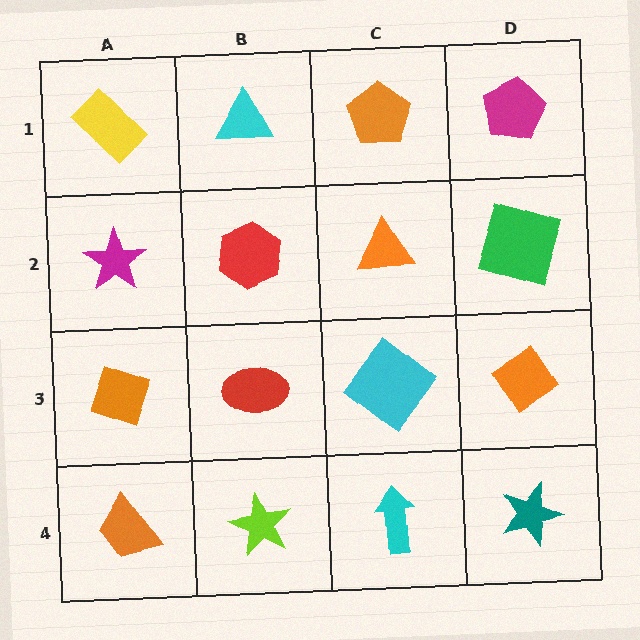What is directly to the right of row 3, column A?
A red ellipse.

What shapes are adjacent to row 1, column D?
A green square (row 2, column D), an orange pentagon (row 1, column C).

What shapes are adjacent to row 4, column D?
An orange diamond (row 3, column D), a cyan arrow (row 4, column C).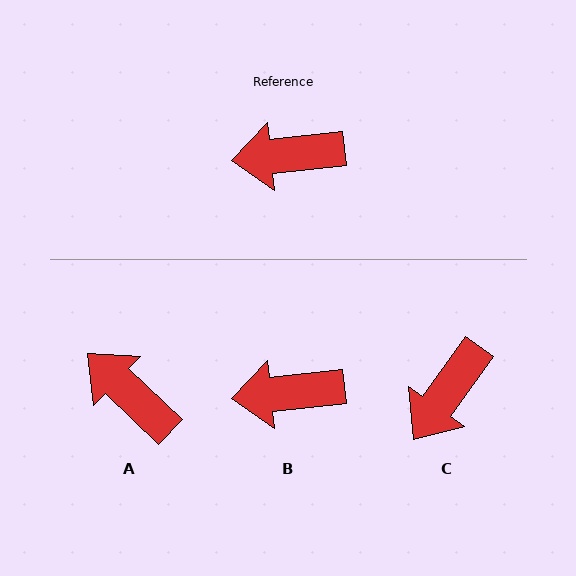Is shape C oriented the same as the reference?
No, it is off by about 48 degrees.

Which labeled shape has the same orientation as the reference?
B.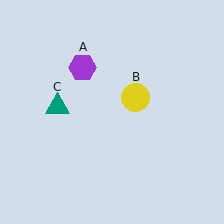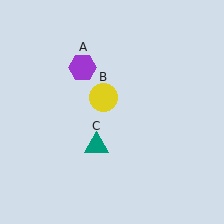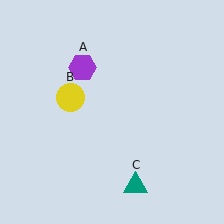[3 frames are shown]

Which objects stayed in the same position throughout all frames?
Purple hexagon (object A) remained stationary.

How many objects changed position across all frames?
2 objects changed position: yellow circle (object B), teal triangle (object C).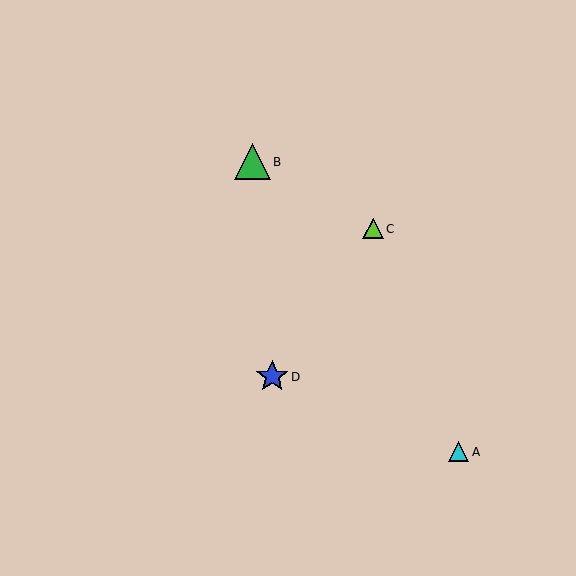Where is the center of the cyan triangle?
The center of the cyan triangle is at (459, 452).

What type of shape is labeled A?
Shape A is a cyan triangle.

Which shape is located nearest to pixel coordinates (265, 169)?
The green triangle (labeled B) at (253, 162) is nearest to that location.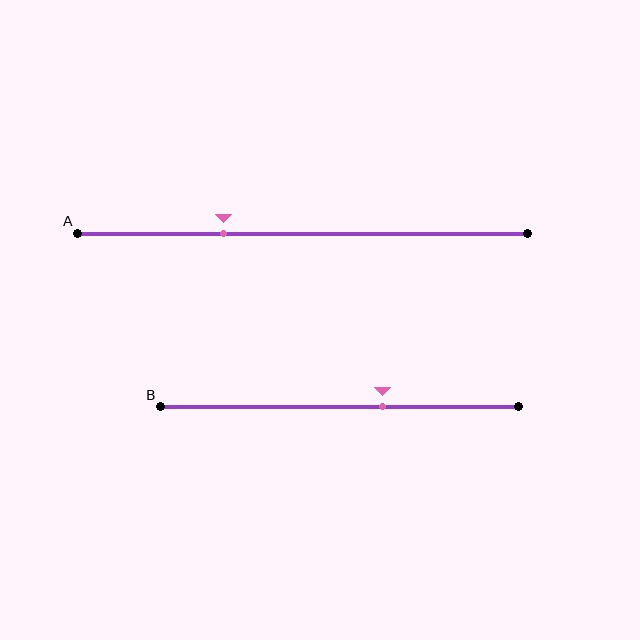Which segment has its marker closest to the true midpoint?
Segment B has its marker closest to the true midpoint.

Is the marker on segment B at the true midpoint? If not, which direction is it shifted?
No, the marker on segment B is shifted to the right by about 12% of the segment length.